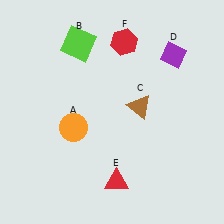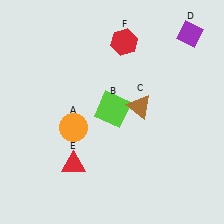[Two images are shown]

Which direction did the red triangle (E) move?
The red triangle (E) moved left.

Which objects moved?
The objects that moved are: the lime square (B), the purple diamond (D), the red triangle (E).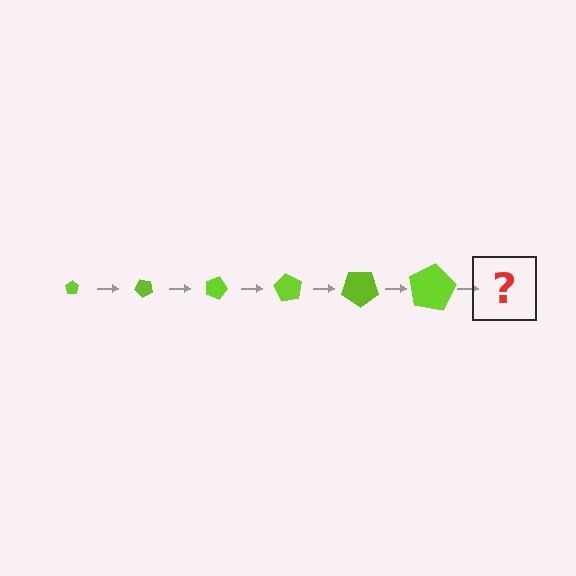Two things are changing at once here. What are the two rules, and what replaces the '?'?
The two rules are that the pentagon grows larger each step and it rotates 45 degrees each step. The '?' should be a pentagon, larger than the previous one and rotated 270 degrees from the start.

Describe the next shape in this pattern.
It should be a pentagon, larger than the previous one and rotated 270 degrees from the start.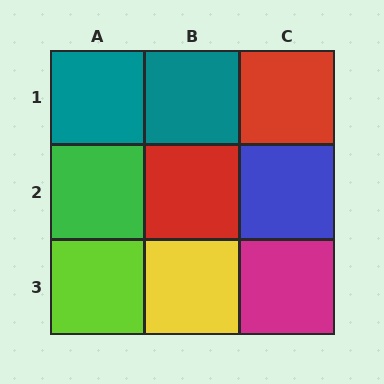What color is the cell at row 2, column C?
Blue.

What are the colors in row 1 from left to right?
Teal, teal, red.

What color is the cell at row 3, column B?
Yellow.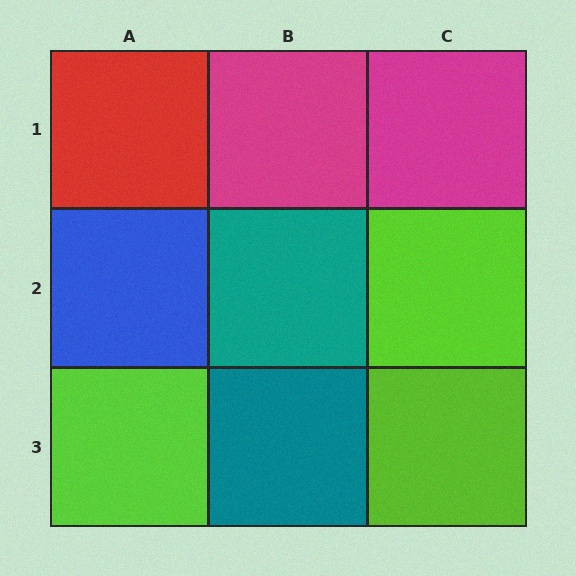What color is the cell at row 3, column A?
Lime.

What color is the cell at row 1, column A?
Red.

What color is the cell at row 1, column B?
Magenta.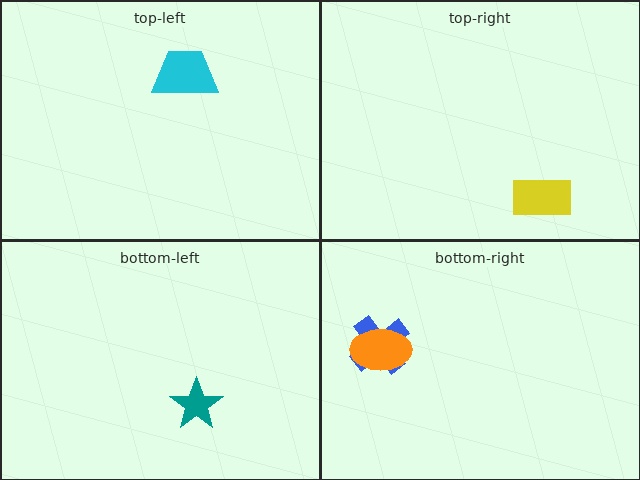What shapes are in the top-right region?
The yellow rectangle.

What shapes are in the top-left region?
The cyan trapezoid.